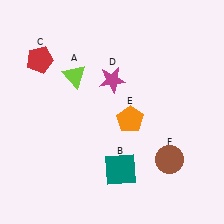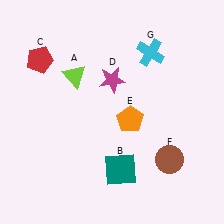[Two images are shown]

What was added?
A cyan cross (G) was added in Image 2.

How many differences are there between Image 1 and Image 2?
There is 1 difference between the two images.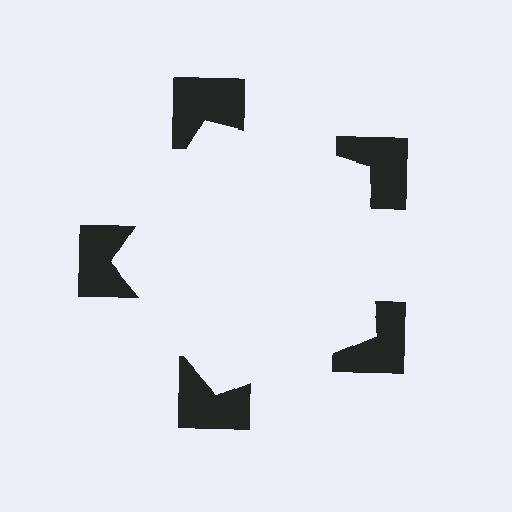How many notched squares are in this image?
There are 5 — one at each vertex of the illusory pentagon.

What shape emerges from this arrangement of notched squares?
An illusory pentagon — its edges are inferred from the aligned wedge cuts in the notched squares, not physically drawn.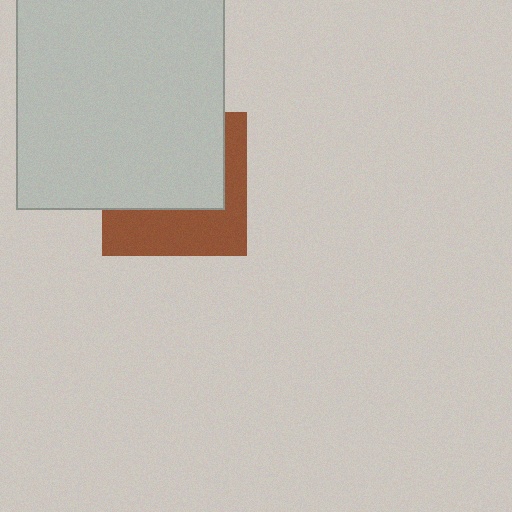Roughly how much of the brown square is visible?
A small part of it is visible (roughly 42%).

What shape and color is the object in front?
The object in front is a light gray rectangle.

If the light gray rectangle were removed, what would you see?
You would see the complete brown square.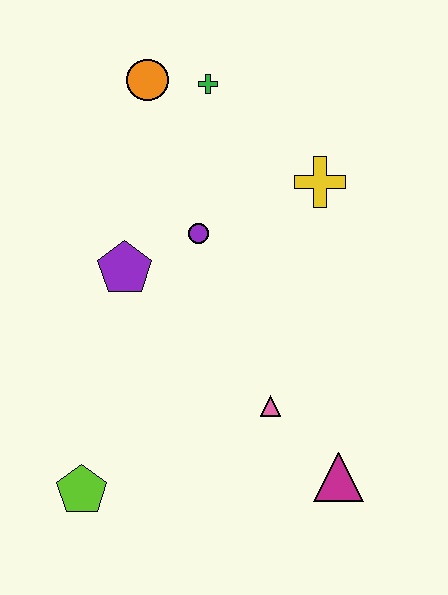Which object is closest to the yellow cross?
The purple circle is closest to the yellow cross.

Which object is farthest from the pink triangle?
The orange circle is farthest from the pink triangle.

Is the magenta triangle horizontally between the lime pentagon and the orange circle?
No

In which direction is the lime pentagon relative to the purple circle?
The lime pentagon is below the purple circle.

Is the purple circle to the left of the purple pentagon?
No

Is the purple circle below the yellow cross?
Yes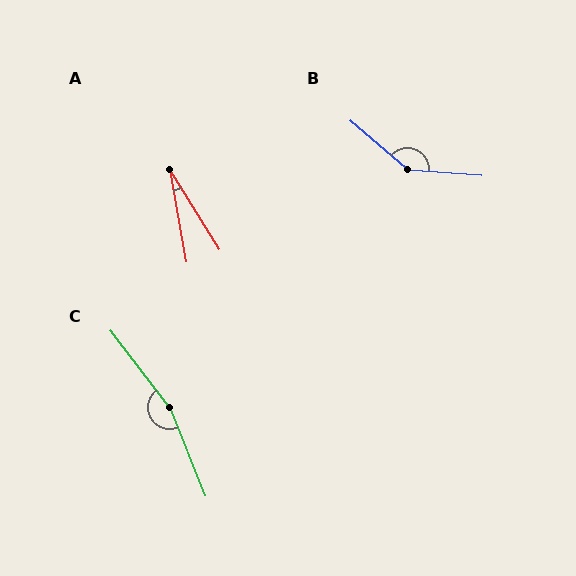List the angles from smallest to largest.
A (21°), B (144°), C (165°).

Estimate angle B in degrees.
Approximately 144 degrees.